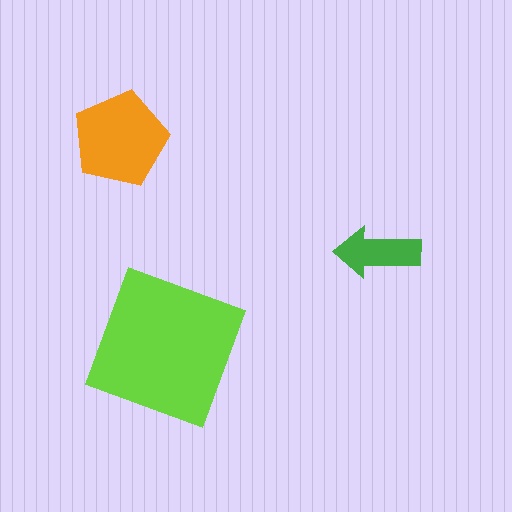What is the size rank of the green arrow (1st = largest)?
3rd.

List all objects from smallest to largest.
The green arrow, the orange pentagon, the lime square.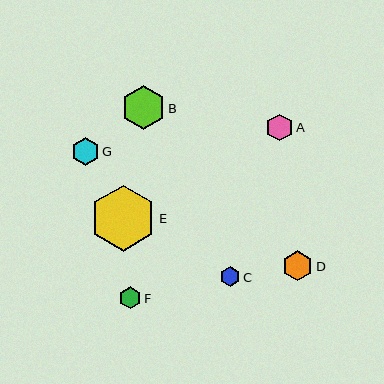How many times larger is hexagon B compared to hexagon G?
Hexagon B is approximately 1.6 times the size of hexagon G.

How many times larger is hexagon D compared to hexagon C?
Hexagon D is approximately 1.5 times the size of hexagon C.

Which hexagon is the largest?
Hexagon E is the largest with a size of approximately 65 pixels.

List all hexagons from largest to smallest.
From largest to smallest: E, B, D, G, A, F, C.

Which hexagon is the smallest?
Hexagon C is the smallest with a size of approximately 20 pixels.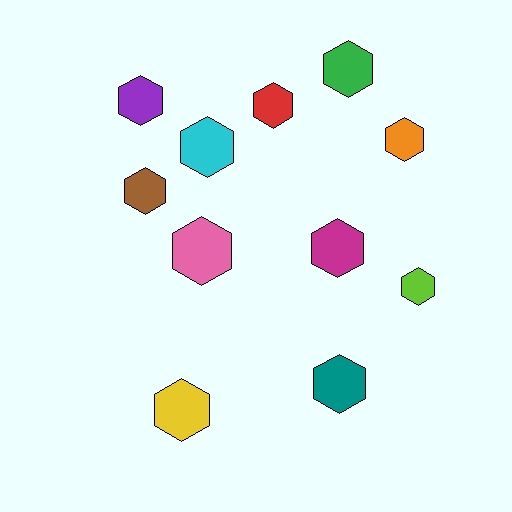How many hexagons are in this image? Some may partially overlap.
There are 11 hexagons.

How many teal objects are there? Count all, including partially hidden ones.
There is 1 teal object.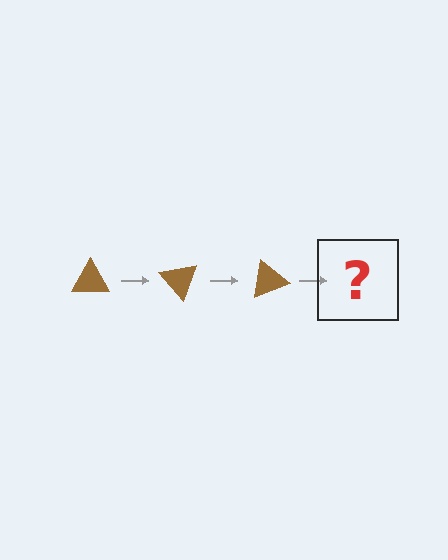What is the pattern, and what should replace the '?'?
The pattern is that the triangle rotates 50 degrees each step. The '?' should be a brown triangle rotated 150 degrees.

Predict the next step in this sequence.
The next step is a brown triangle rotated 150 degrees.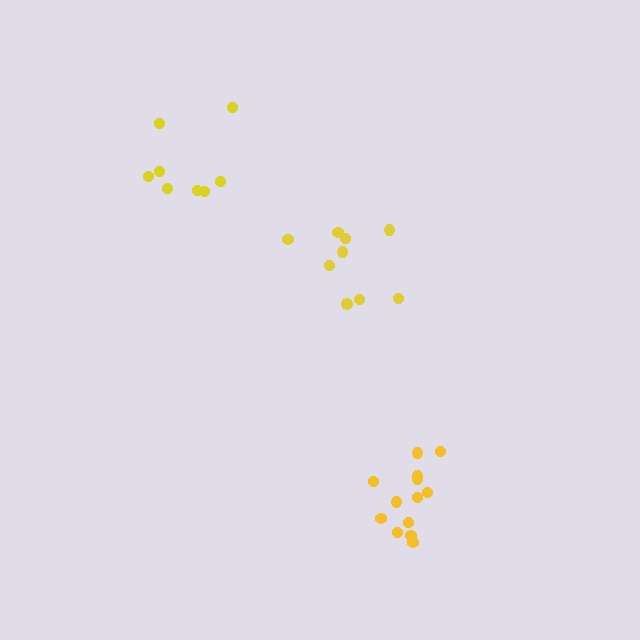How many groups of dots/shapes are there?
There are 3 groups.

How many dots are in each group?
Group 1: 13 dots, Group 2: 8 dots, Group 3: 9 dots (30 total).